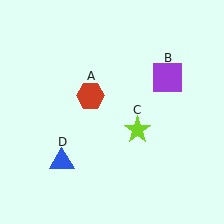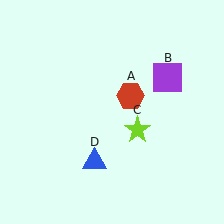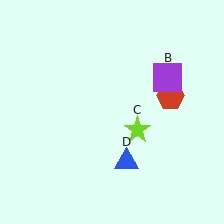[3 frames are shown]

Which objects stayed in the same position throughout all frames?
Purple square (object B) and lime star (object C) remained stationary.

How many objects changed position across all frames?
2 objects changed position: red hexagon (object A), blue triangle (object D).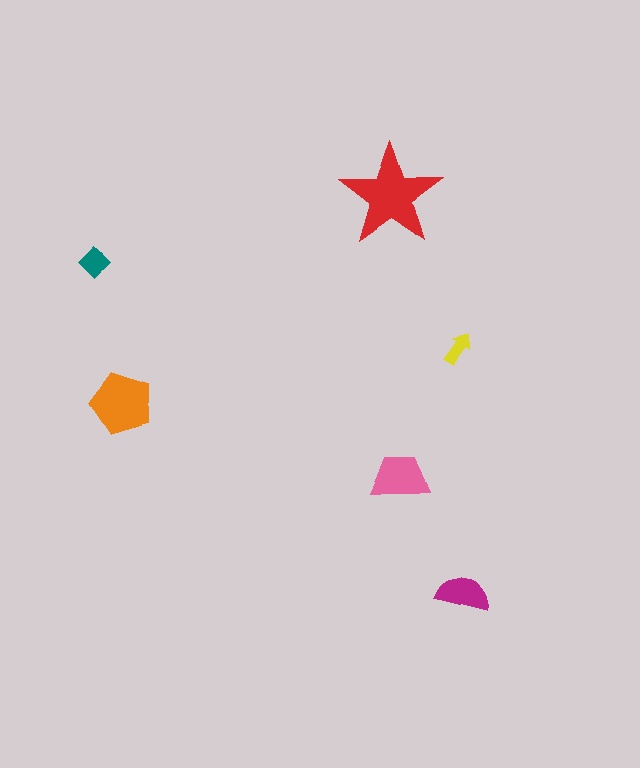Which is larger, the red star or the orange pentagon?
The red star.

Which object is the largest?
The red star.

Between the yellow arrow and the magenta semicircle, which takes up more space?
The magenta semicircle.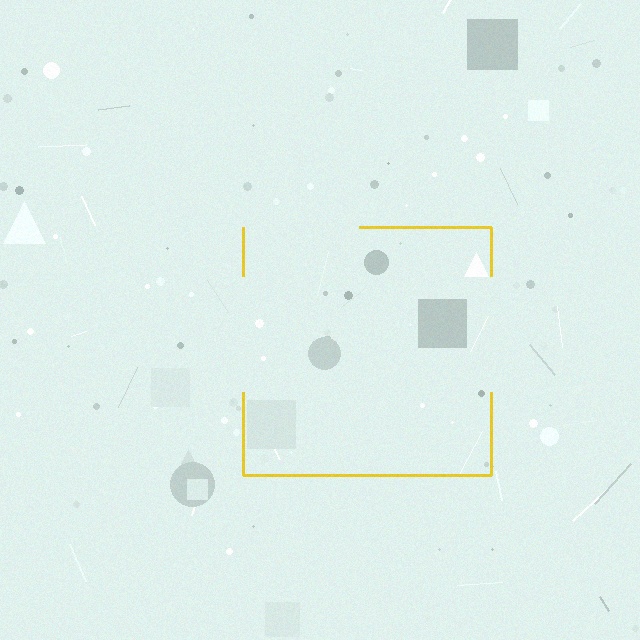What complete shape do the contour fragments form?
The contour fragments form a square.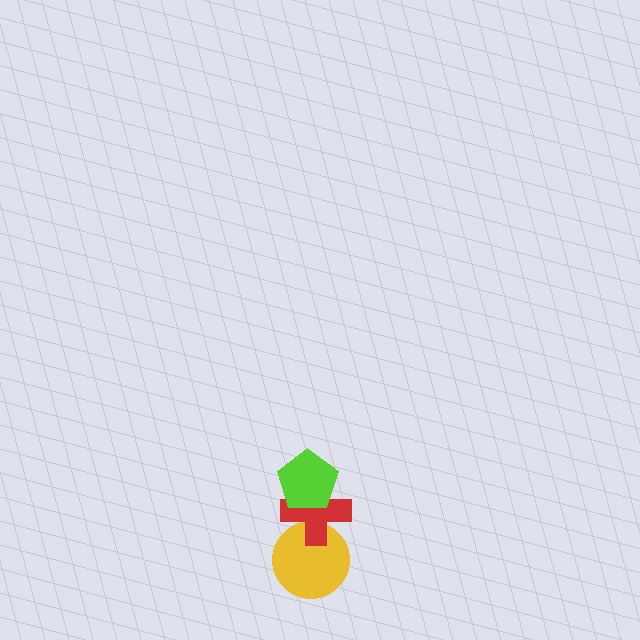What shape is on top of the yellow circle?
The red cross is on top of the yellow circle.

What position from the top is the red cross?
The red cross is 2nd from the top.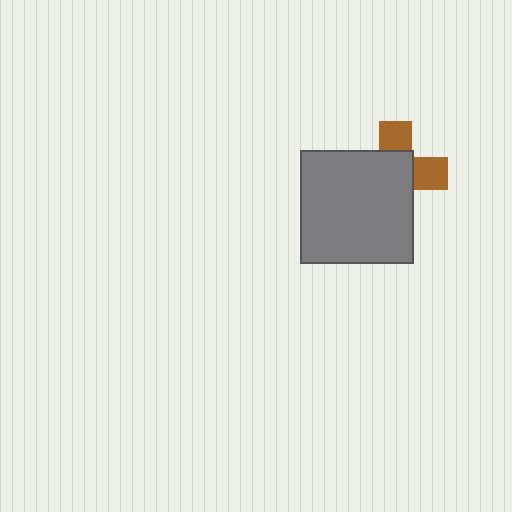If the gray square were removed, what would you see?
You would see the complete brown cross.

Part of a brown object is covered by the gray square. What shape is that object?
It is a cross.